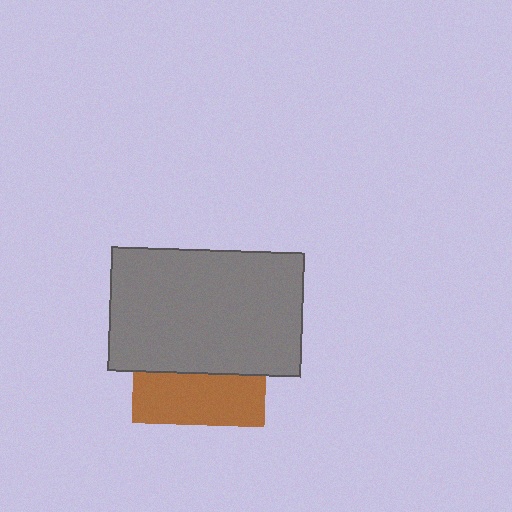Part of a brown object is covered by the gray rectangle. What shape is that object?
It is a square.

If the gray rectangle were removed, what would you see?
You would see the complete brown square.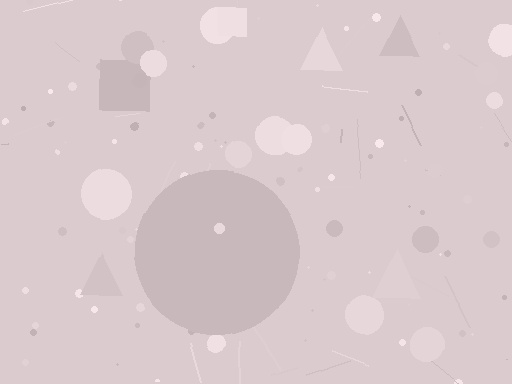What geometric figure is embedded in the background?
A circle is embedded in the background.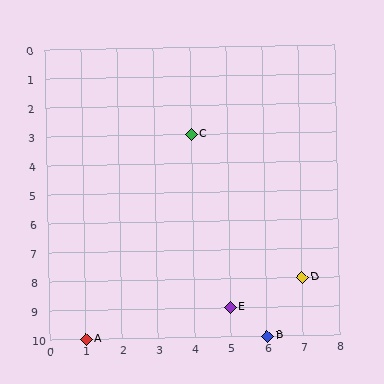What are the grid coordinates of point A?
Point A is at grid coordinates (1, 10).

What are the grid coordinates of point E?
Point E is at grid coordinates (5, 9).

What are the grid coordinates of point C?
Point C is at grid coordinates (4, 3).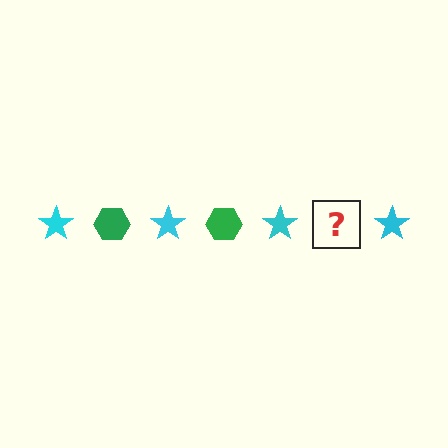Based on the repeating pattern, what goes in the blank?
The blank should be a green hexagon.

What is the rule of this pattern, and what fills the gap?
The rule is that the pattern alternates between cyan star and green hexagon. The gap should be filled with a green hexagon.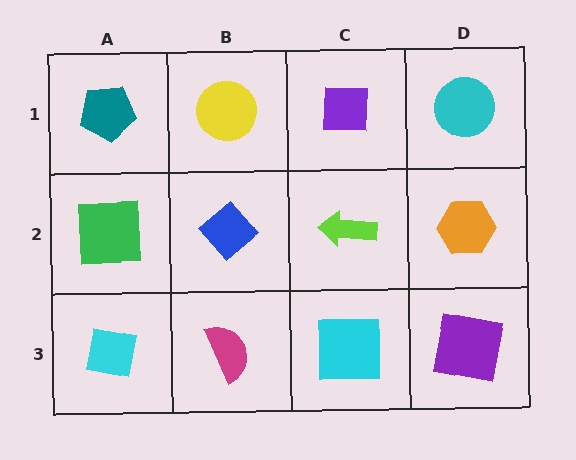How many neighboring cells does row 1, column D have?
2.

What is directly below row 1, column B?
A blue diamond.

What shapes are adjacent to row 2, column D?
A cyan circle (row 1, column D), a purple square (row 3, column D), a lime arrow (row 2, column C).